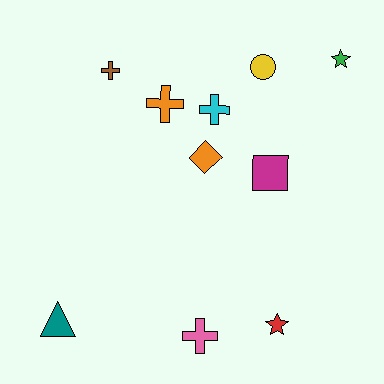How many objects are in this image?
There are 10 objects.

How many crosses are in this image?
There are 4 crosses.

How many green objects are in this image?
There is 1 green object.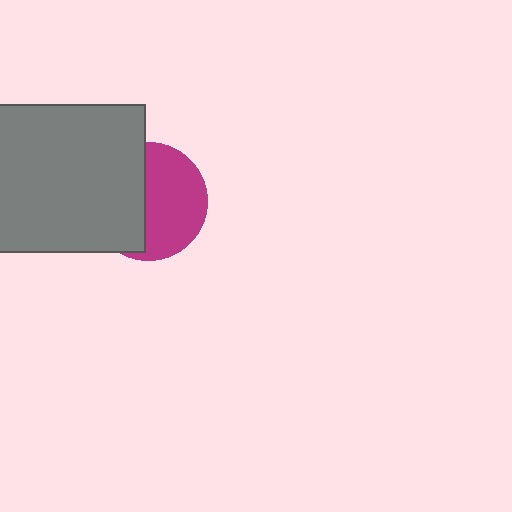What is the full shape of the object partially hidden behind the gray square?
The partially hidden object is a magenta circle.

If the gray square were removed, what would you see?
You would see the complete magenta circle.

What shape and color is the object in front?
The object in front is a gray square.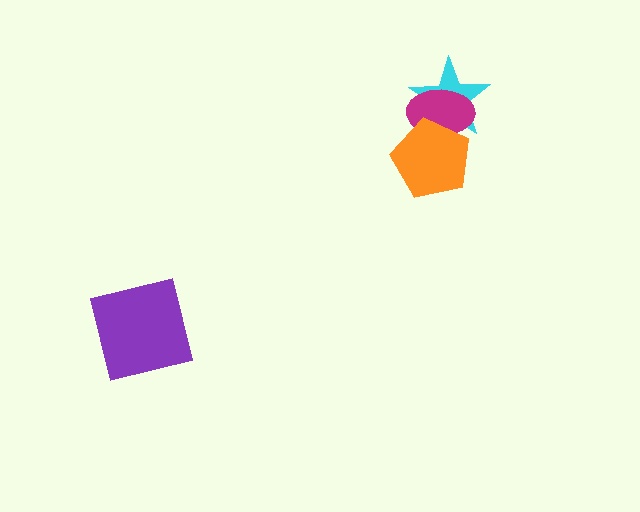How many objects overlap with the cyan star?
2 objects overlap with the cyan star.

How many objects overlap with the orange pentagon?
2 objects overlap with the orange pentagon.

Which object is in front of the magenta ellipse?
The orange pentagon is in front of the magenta ellipse.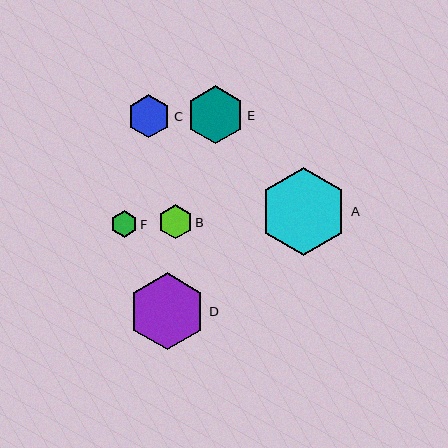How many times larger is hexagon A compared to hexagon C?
Hexagon A is approximately 2.0 times the size of hexagon C.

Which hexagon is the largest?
Hexagon A is the largest with a size of approximately 88 pixels.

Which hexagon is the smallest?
Hexagon F is the smallest with a size of approximately 26 pixels.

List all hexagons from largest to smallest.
From largest to smallest: A, D, E, C, B, F.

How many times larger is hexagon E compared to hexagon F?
Hexagon E is approximately 2.2 times the size of hexagon F.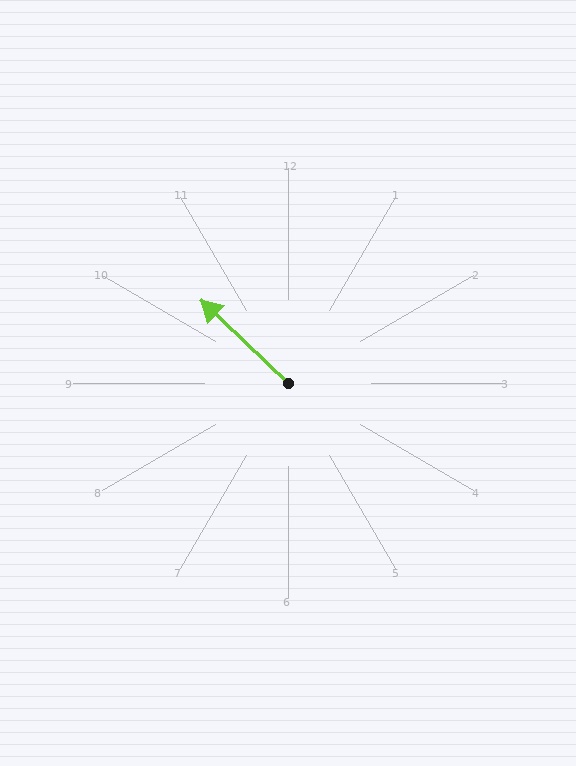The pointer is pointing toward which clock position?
Roughly 10 o'clock.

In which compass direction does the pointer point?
Northwest.